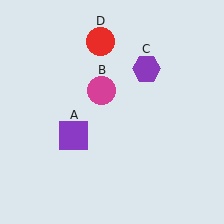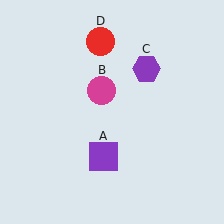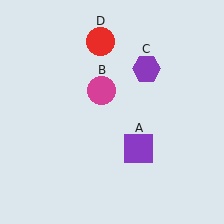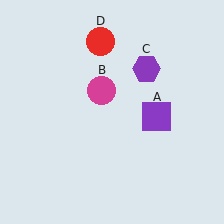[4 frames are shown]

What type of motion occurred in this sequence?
The purple square (object A) rotated counterclockwise around the center of the scene.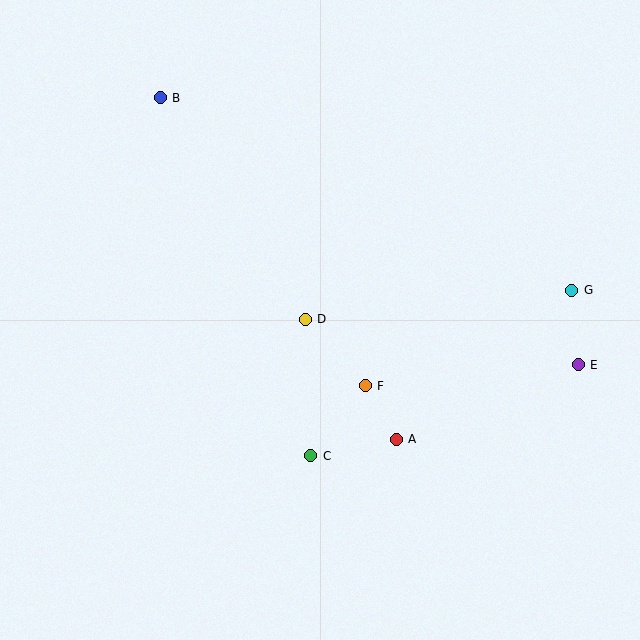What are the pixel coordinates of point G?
Point G is at (572, 290).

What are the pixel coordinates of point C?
Point C is at (311, 456).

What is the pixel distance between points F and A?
The distance between F and A is 62 pixels.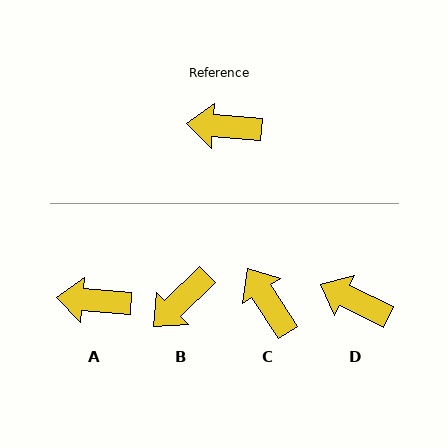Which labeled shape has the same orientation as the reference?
A.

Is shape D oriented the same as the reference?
No, it is off by about 21 degrees.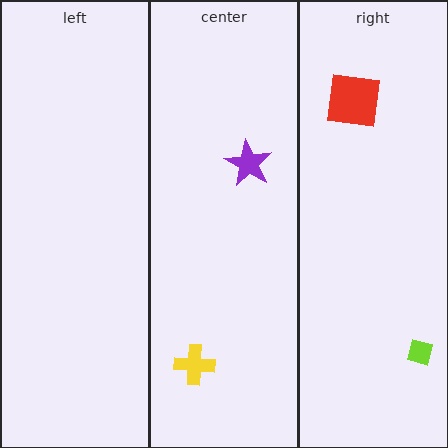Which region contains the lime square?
The right region.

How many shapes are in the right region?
2.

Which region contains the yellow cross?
The center region.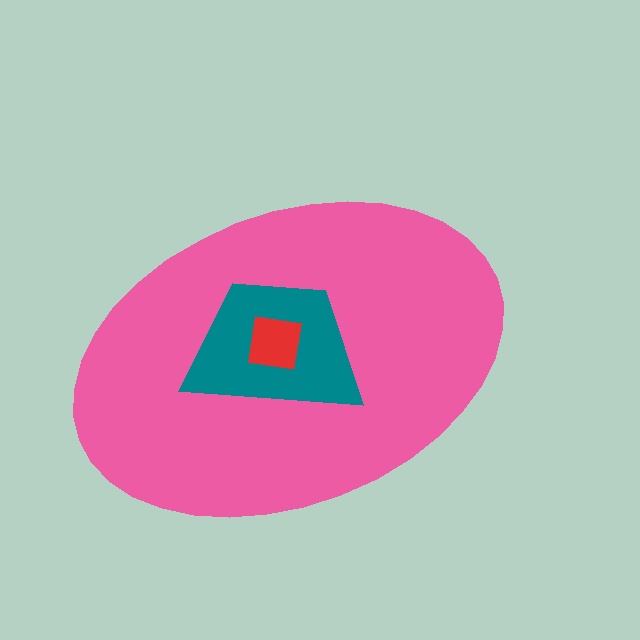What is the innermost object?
The red square.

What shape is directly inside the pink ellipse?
The teal trapezoid.